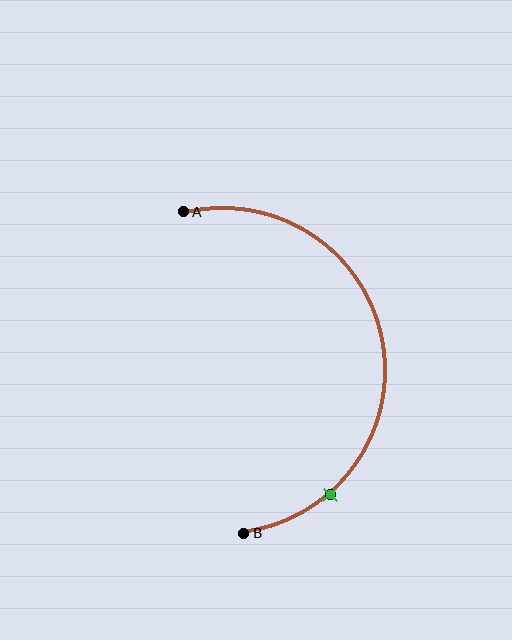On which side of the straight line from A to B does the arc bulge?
The arc bulges to the right of the straight line connecting A and B.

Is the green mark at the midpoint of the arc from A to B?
No. The green mark lies on the arc but is closer to endpoint B. The arc midpoint would be at the point on the curve equidistant along the arc from both A and B.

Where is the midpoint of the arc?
The arc midpoint is the point on the curve farthest from the straight line joining A and B. It sits to the right of that line.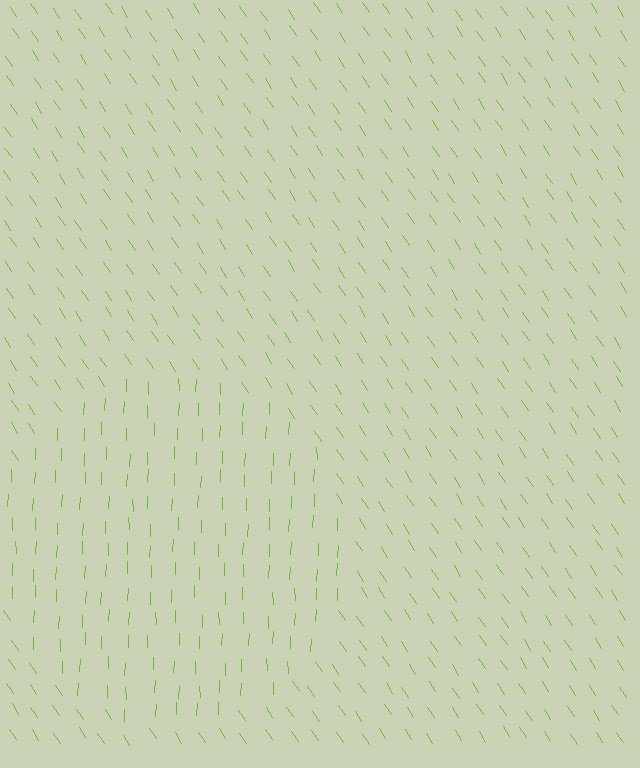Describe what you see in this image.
The image is filled with small lime line segments. A circle region in the image has lines oriented differently from the surrounding lines, creating a visible texture boundary.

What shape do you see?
I see a circle.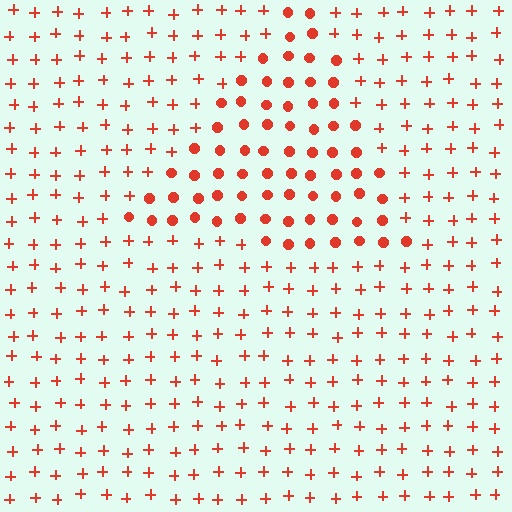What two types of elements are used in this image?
The image uses circles inside the triangle region and plus signs outside it.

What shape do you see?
I see a triangle.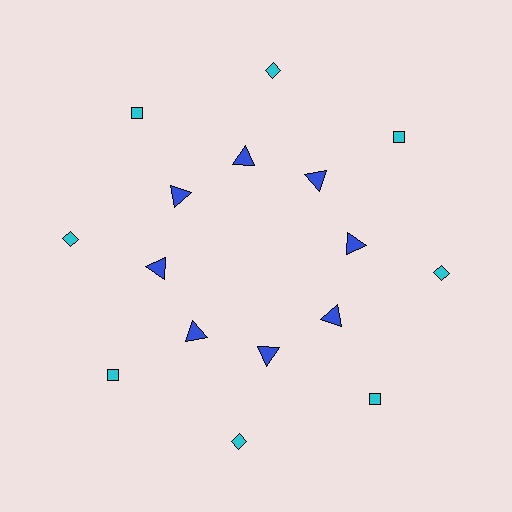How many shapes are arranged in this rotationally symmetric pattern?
There are 16 shapes, arranged in 8 groups of 2.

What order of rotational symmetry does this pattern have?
This pattern has 8-fold rotational symmetry.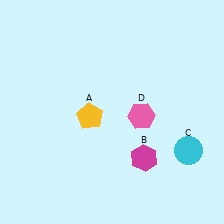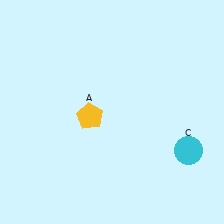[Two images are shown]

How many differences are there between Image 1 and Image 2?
There are 2 differences between the two images.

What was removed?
The pink hexagon (D), the magenta hexagon (B) were removed in Image 2.